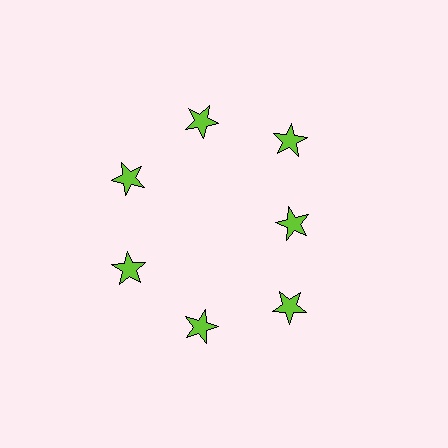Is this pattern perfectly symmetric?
No. The 7 lime stars are arranged in a ring, but one element near the 3 o'clock position is pulled inward toward the center, breaking the 7-fold rotational symmetry.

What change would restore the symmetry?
The symmetry would be restored by moving it outward, back onto the ring so that all 7 stars sit at equal angles and equal distance from the center.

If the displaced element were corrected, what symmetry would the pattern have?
It would have 7-fold rotational symmetry — the pattern would map onto itself every 51 degrees.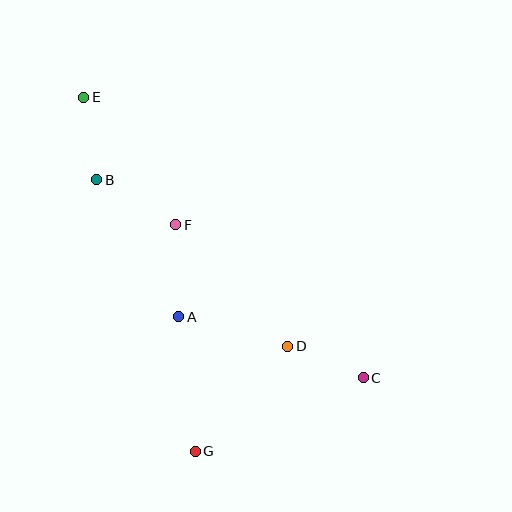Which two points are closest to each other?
Points C and D are closest to each other.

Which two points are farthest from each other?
Points C and E are farthest from each other.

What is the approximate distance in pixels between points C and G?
The distance between C and G is approximately 183 pixels.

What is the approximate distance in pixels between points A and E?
The distance between A and E is approximately 239 pixels.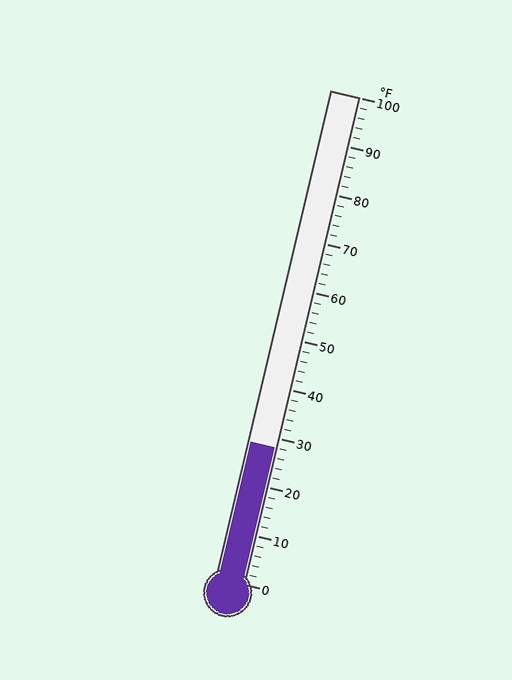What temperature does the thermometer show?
The thermometer shows approximately 28°F.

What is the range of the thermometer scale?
The thermometer scale ranges from 0°F to 100°F.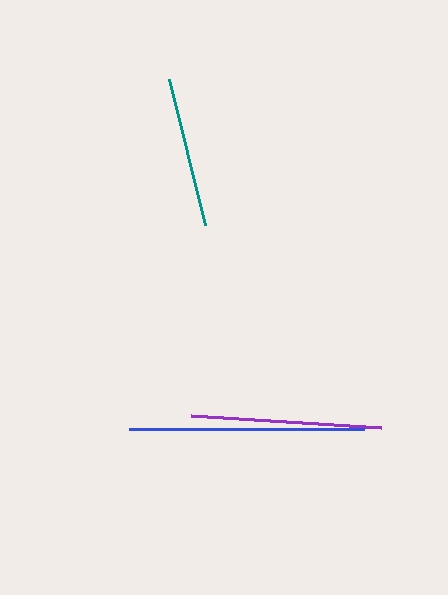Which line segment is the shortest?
The teal line is the shortest at approximately 151 pixels.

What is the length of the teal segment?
The teal segment is approximately 151 pixels long.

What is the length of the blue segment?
The blue segment is approximately 235 pixels long.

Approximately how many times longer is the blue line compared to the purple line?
The blue line is approximately 1.2 times the length of the purple line.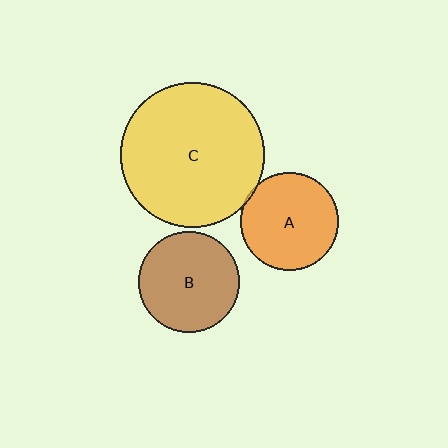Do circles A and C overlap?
Yes.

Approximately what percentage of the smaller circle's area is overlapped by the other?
Approximately 5%.